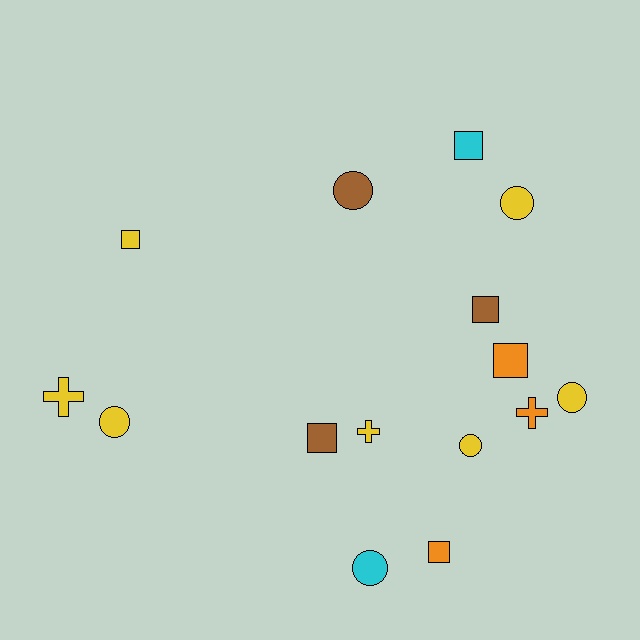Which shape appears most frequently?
Circle, with 6 objects.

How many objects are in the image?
There are 15 objects.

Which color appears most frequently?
Yellow, with 7 objects.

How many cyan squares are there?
There is 1 cyan square.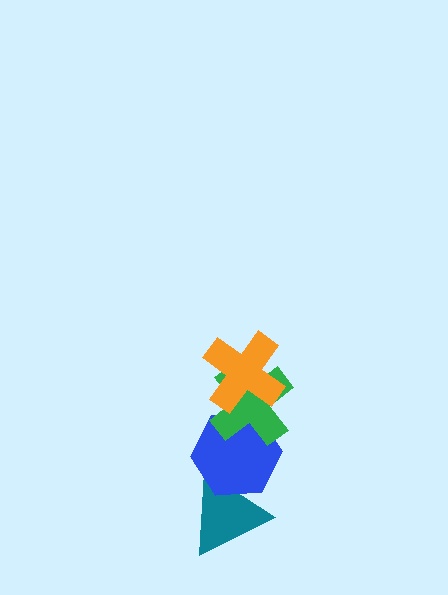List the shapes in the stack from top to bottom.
From top to bottom: the orange cross, the green cross, the blue hexagon, the teal triangle.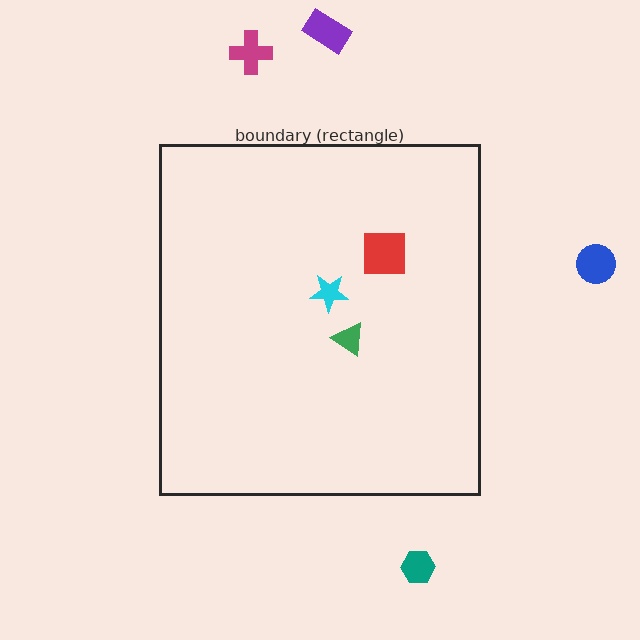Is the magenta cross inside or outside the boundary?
Outside.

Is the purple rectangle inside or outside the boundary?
Outside.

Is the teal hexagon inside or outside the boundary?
Outside.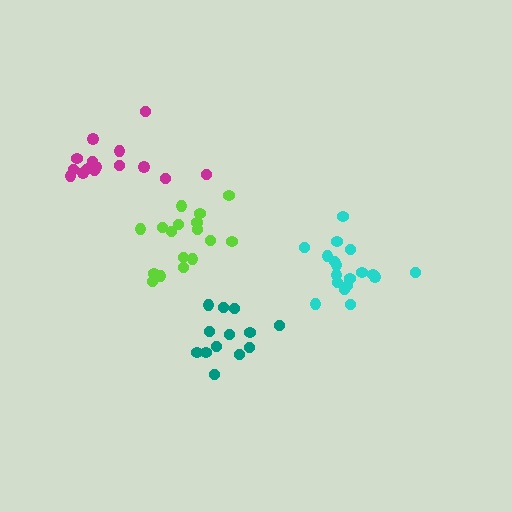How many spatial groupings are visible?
There are 4 spatial groupings.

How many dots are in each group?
Group 1: 13 dots, Group 2: 15 dots, Group 3: 17 dots, Group 4: 18 dots (63 total).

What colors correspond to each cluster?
The clusters are colored: teal, magenta, lime, cyan.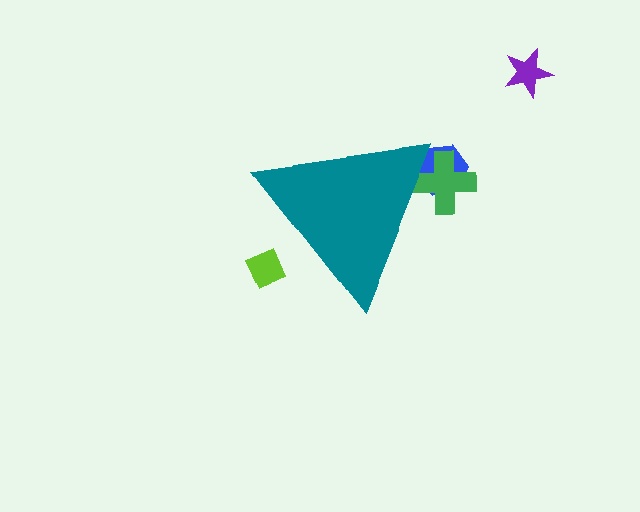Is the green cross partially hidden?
Yes, the green cross is partially hidden behind the teal triangle.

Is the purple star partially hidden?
No, the purple star is fully visible.